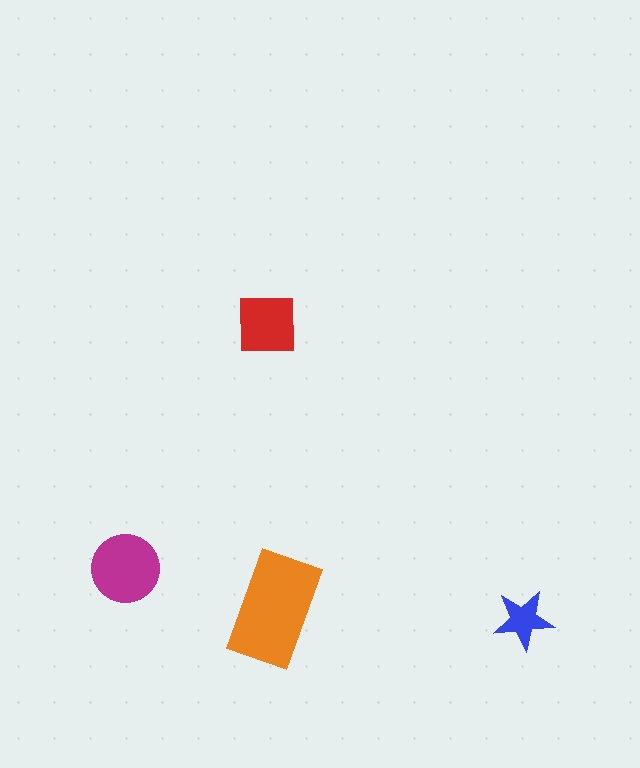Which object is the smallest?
The blue star.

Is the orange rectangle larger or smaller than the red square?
Larger.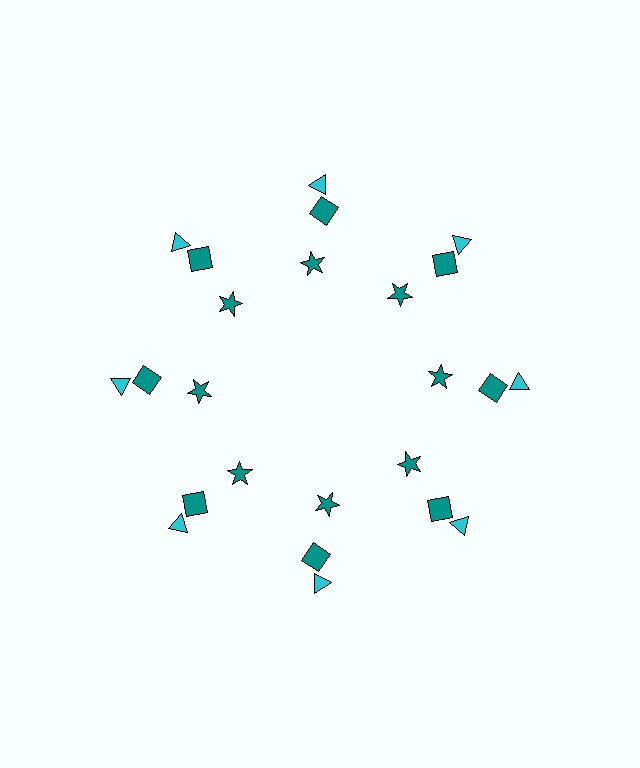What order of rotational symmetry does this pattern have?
This pattern has 8-fold rotational symmetry.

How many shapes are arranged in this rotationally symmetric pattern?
There are 24 shapes, arranged in 8 groups of 3.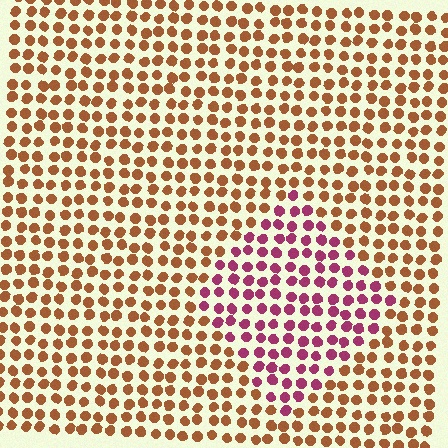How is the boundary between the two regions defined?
The boundary is defined purely by a slight shift in hue (about 53 degrees). Spacing, size, and orientation are identical on both sides.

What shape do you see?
I see a diamond.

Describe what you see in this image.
The image is filled with small brown elements in a uniform arrangement. A diamond-shaped region is visible where the elements are tinted to a slightly different hue, forming a subtle color boundary.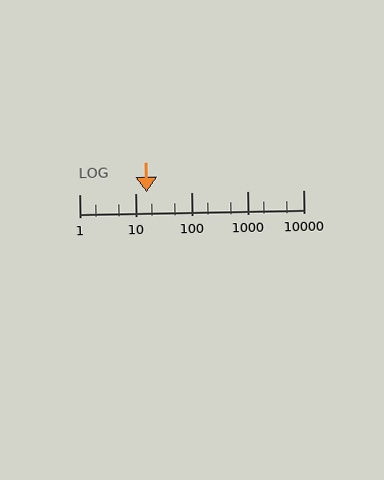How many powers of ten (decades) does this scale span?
The scale spans 4 decades, from 1 to 10000.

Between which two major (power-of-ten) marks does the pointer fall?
The pointer is between 10 and 100.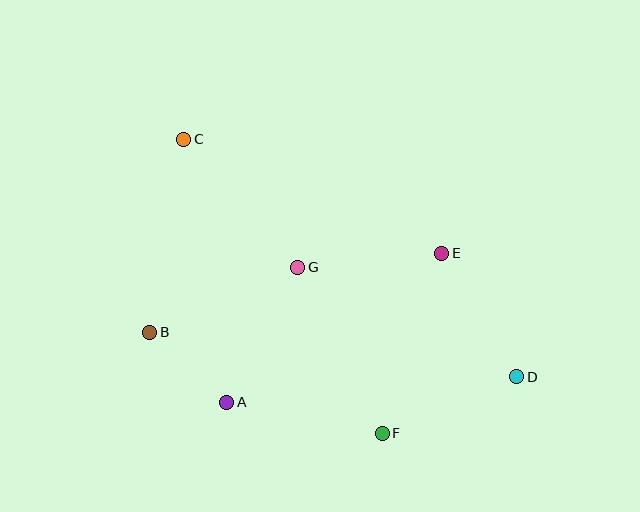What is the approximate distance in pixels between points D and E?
The distance between D and E is approximately 145 pixels.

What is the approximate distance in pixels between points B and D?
The distance between B and D is approximately 369 pixels.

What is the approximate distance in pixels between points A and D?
The distance between A and D is approximately 291 pixels.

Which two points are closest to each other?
Points A and B are closest to each other.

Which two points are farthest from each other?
Points C and D are farthest from each other.